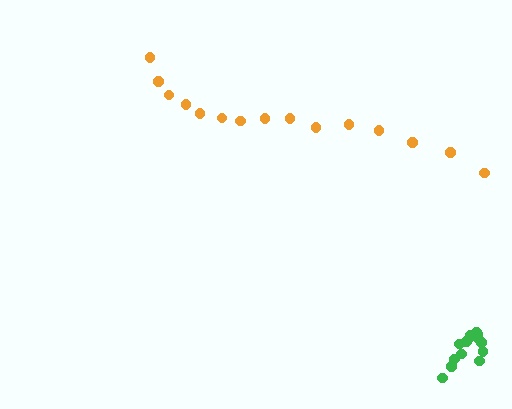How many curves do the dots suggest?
There are 2 distinct paths.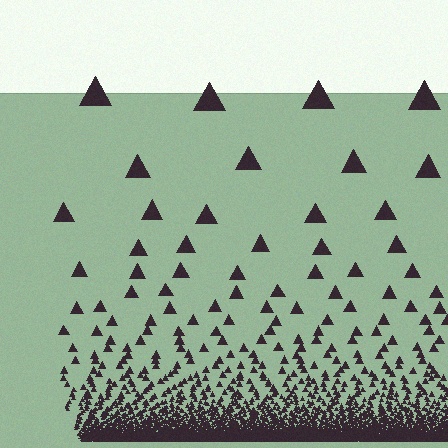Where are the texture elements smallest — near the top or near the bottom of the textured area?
Near the bottom.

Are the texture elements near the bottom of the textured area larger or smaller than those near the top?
Smaller. The gradient is inverted — elements near the bottom are smaller and denser.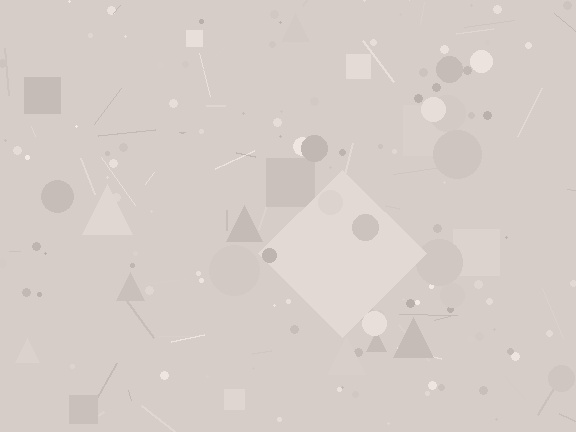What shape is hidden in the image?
A diamond is hidden in the image.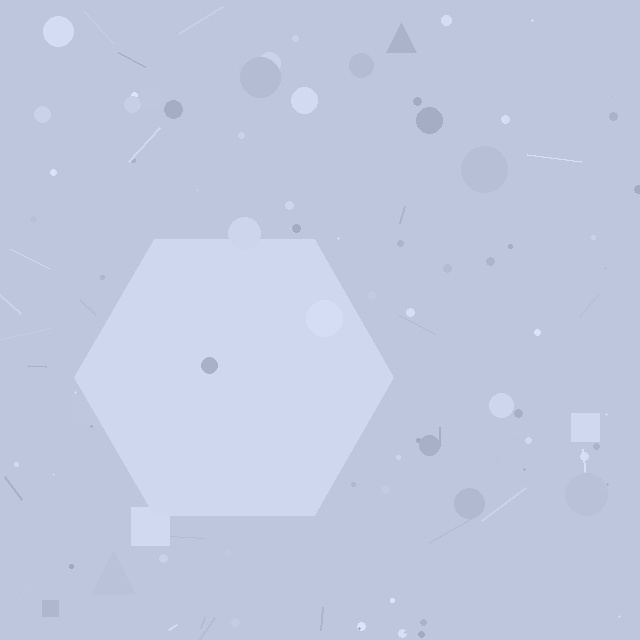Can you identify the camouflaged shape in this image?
The camouflaged shape is a hexagon.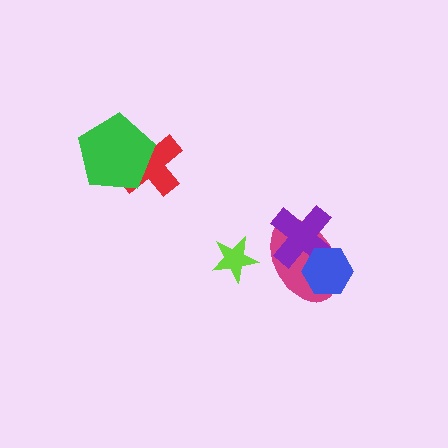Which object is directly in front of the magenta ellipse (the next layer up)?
The purple cross is directly in front of the magenta ellipse.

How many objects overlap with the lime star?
0 objects overlap with the lime star.